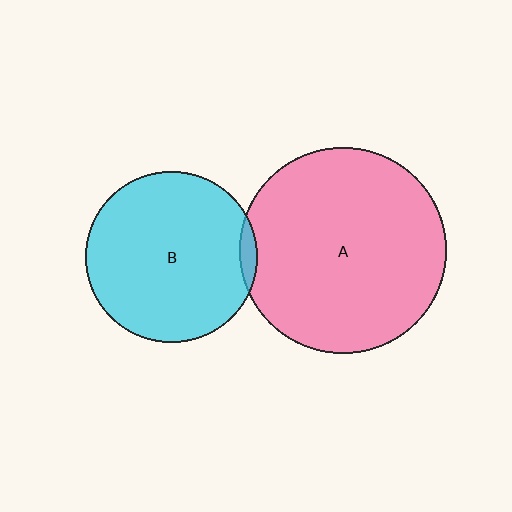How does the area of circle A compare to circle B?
Approximately 1.5 times.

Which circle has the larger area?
Circle A (pink).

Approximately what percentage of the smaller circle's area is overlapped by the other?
Approximately 5%.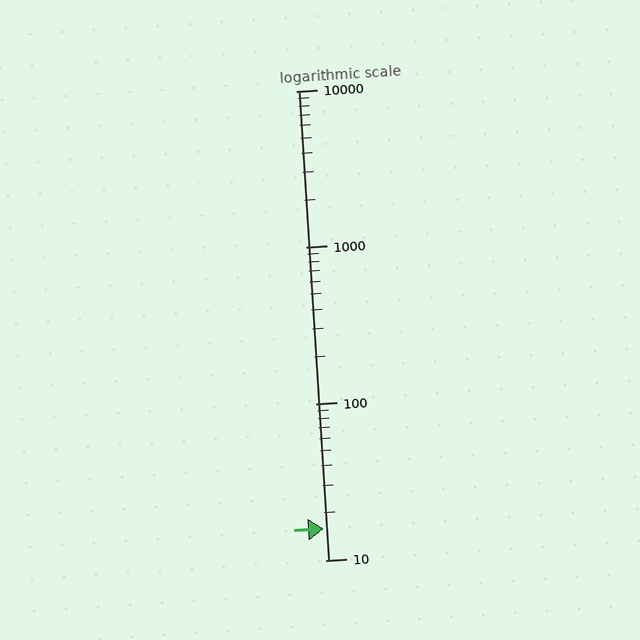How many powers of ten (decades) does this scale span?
The scale spans 3 decades, from 10 to 10000.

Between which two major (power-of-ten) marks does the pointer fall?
The pointer is between 10 and 100.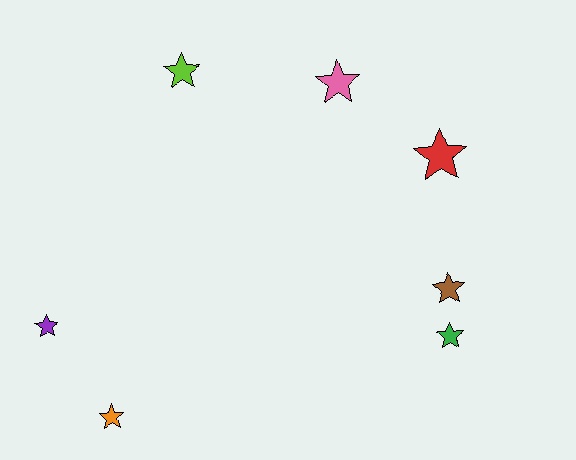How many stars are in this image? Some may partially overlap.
There are 7 stars.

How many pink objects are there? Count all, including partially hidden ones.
There is 1 pink object.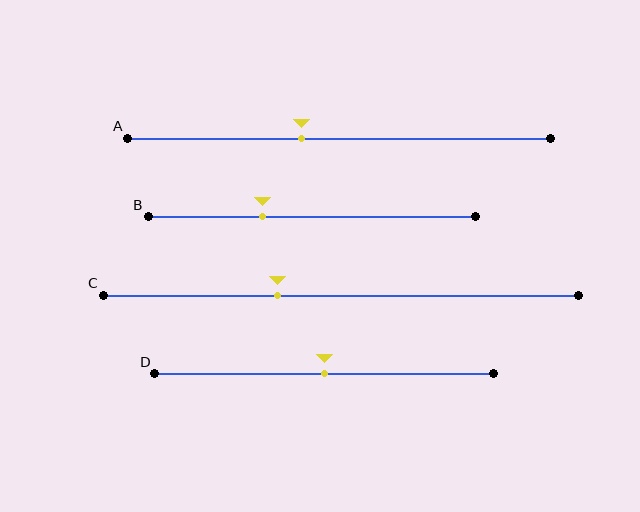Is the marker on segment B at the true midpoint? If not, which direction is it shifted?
No, the marker on segment B is shifted to the left by about 15% of the segment length.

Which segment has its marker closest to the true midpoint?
Segment D has its marker closest to the true midpoint.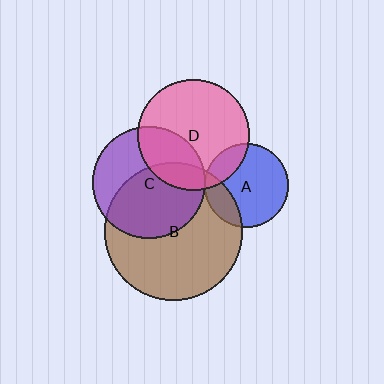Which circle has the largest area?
Circle B (brown).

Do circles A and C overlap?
Yes.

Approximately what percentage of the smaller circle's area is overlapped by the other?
Approximately 5%.